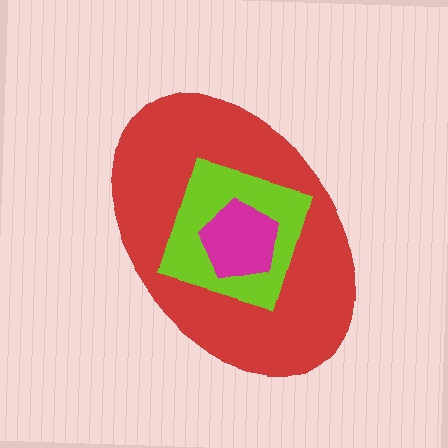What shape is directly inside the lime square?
The magenta pentagon.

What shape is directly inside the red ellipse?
The lime square.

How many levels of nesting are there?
3.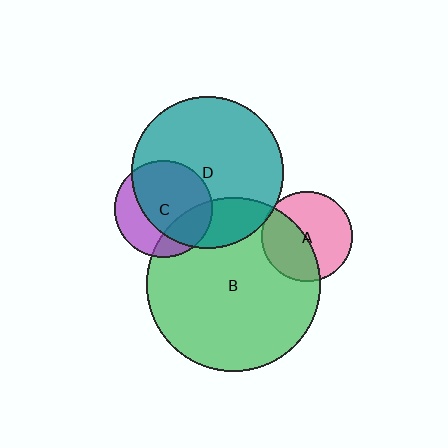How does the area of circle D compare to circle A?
Approximately 2.8 times.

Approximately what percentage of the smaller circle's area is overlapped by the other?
Approximately 45%.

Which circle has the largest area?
Circle B (green).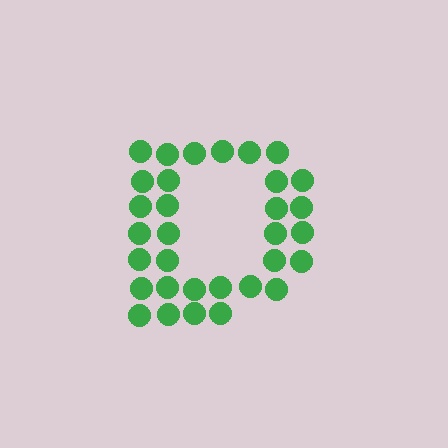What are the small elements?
The small elements are circles.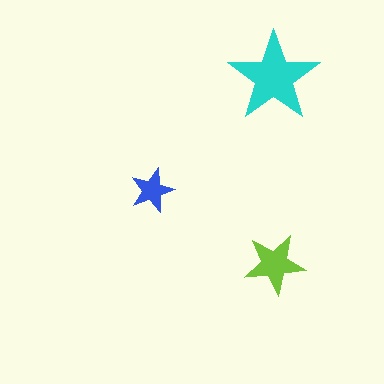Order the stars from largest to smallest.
the cyan one, the lime one, the blue one.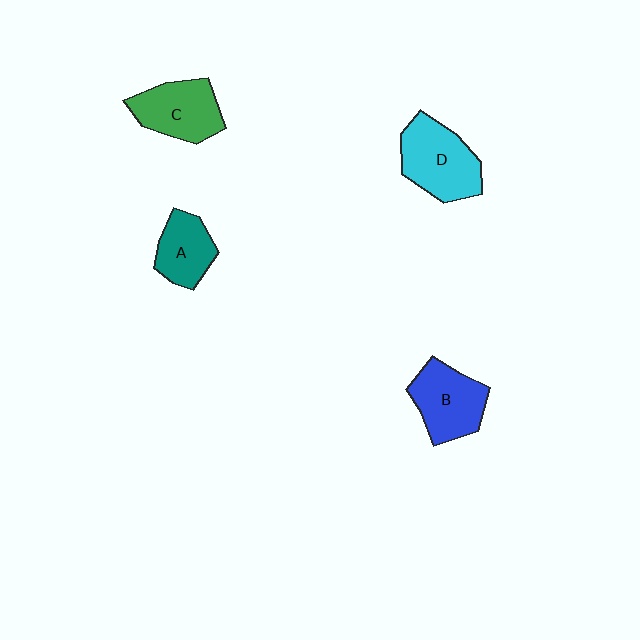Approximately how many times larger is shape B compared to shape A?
Approximately 1.3 times.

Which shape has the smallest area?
Shape A (teal).